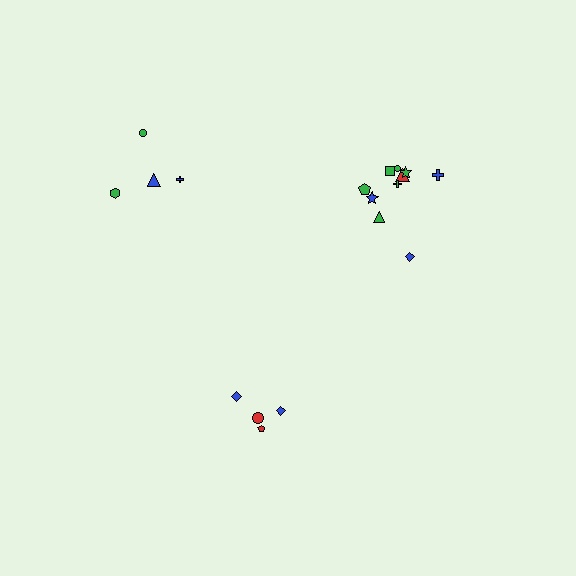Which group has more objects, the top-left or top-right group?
The top-right group.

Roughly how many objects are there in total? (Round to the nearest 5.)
Roughly 20 objects in total.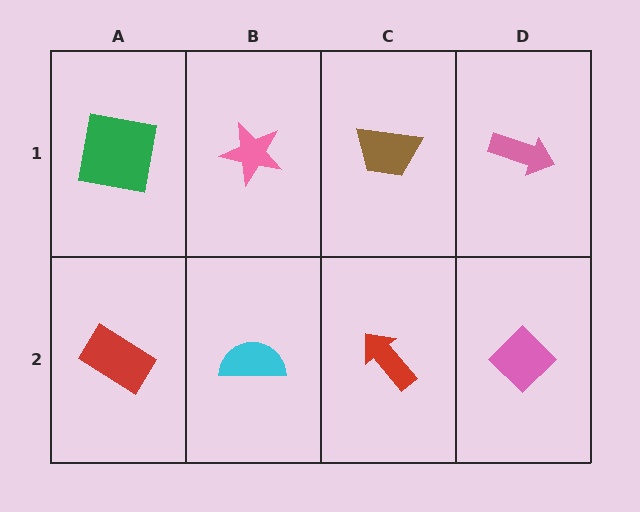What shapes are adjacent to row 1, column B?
A cyan semicircle (row 2, column B), a green square (row 1, column A), a brown trapezoid (row 1, column C).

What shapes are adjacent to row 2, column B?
A pink star (row 1, column B), a red rectangle (row 2, column A), a red arrow (row 2, column C).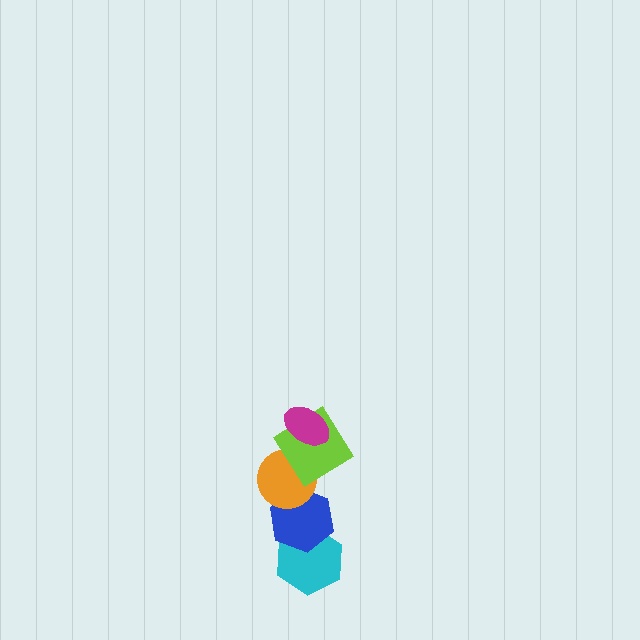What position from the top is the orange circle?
The orange circle is 3rd from the top.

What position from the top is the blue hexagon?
The blue hexagon is 4th from the top.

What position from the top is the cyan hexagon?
The cyan hexagon is 5th from the top.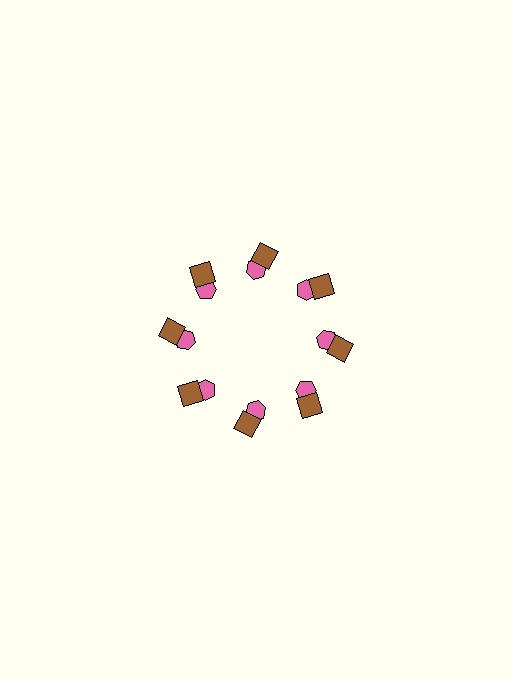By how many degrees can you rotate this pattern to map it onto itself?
The pattern maps onto itself every 45 degrees of rotation.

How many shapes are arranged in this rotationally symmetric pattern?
There are 16 shapes, arranged in 8 groups of 2.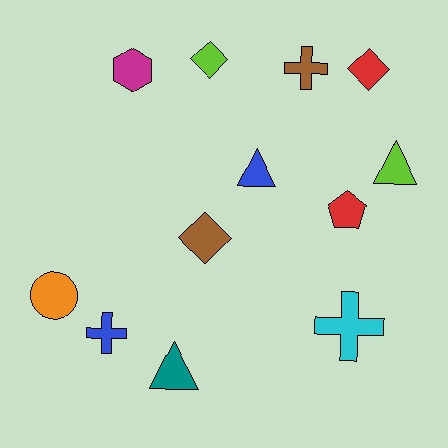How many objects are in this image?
There are 12 objects.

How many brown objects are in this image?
There are 2 brown objects.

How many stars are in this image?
There are no stars.